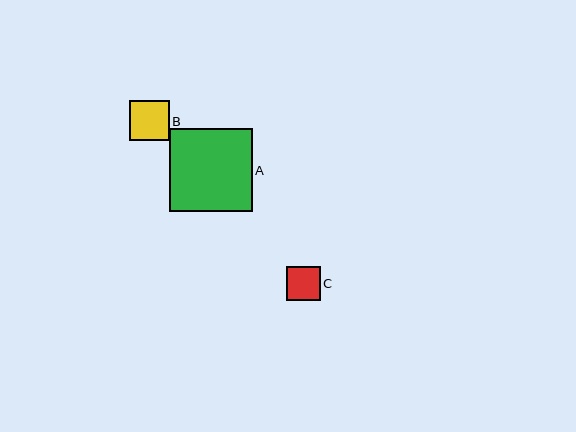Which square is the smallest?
Square C is the smallest with a size of approximately 34 pixels.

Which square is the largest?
Square A is the largest with a size of approximately 83 pixels.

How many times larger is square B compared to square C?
Square B is approximately 1.2 times the size of square C.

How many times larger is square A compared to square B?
Square A is approximately 2.1 times the size of square B.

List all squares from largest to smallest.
From largest to smallest: A, B, C.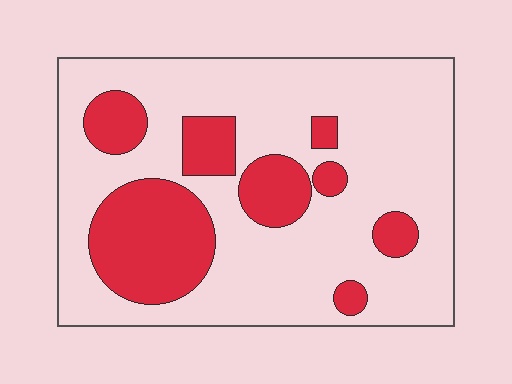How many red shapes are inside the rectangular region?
8.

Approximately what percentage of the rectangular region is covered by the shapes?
Approximately 25%.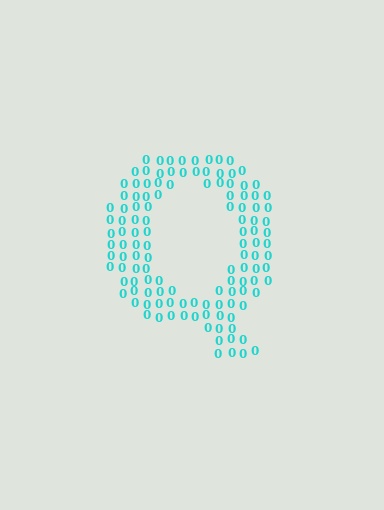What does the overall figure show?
The overall figure shows the letter Q.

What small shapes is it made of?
It is made of small digit 0's.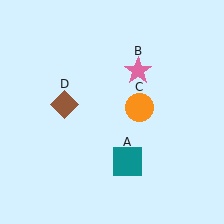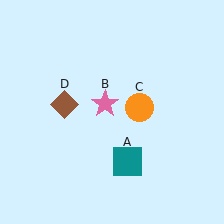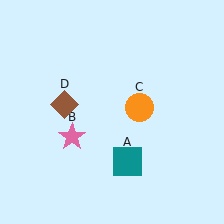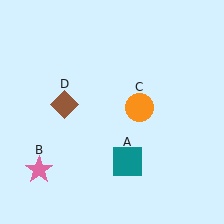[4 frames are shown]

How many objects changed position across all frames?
1 object changed position: pink star (object B).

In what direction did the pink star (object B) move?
The pink star (object B) moved down and to the left.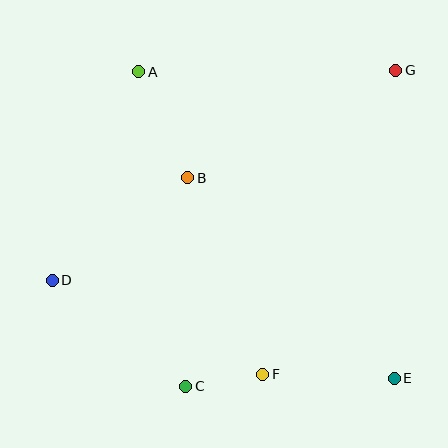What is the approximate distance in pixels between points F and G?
The distance between F and G is approximately 332 pixels.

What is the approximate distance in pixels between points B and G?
The distance between B and G is approximately 234 pixels.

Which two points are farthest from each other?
Points D and G are farthest from each other.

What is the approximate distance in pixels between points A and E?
The distance between A and E is approximately 399 pixels.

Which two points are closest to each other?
Points C and F are closest to each other.